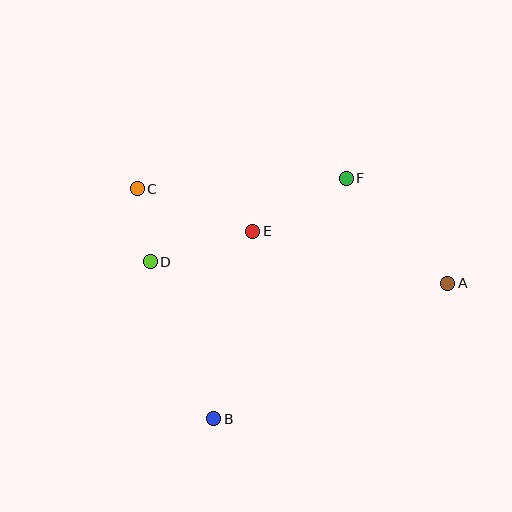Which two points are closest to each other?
Points C and D are closest to each other.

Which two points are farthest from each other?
Points A and C are farthest from each other.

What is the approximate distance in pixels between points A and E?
The distance between A and E is approximately 202 pixels.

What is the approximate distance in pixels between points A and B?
The distance between A and B is approximately 271 pixels.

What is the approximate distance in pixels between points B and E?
The distance between B and E is approximately 192 pixels.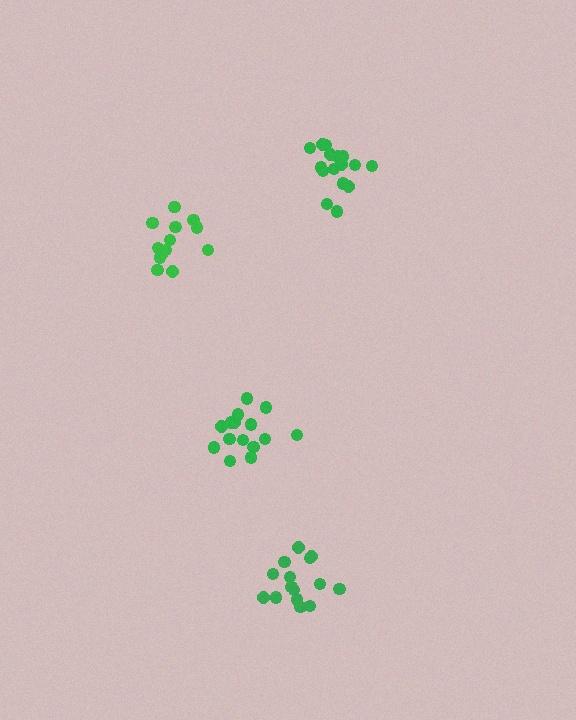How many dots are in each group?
Group 1: 16 dots, Group 2: 15 dots, Group 3: 14 dots, Group 4: 15 dots (60 total).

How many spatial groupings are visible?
There are 4 spatial groupings.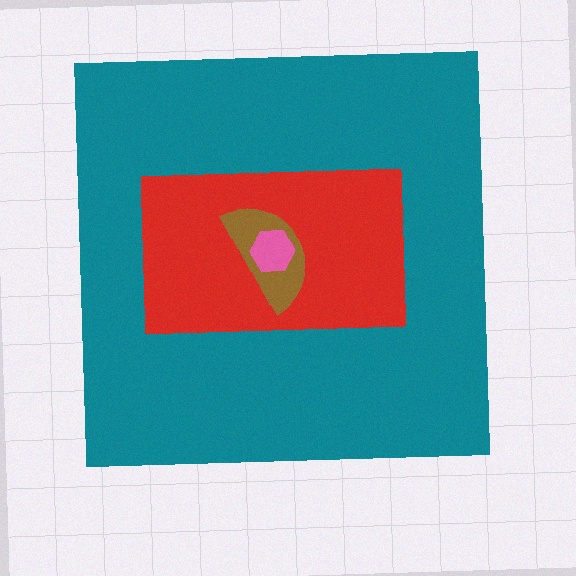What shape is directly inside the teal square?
The red rectangle.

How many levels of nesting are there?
4.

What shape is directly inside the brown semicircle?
The pink hexagon.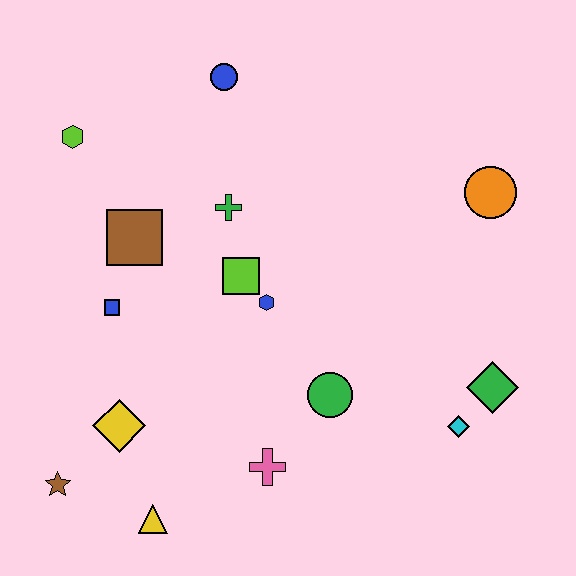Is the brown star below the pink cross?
Yes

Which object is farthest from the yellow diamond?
The orange circle is farthest from the yellow diamond.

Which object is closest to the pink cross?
The green circle is closest to the pink cross.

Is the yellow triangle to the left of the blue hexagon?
Yes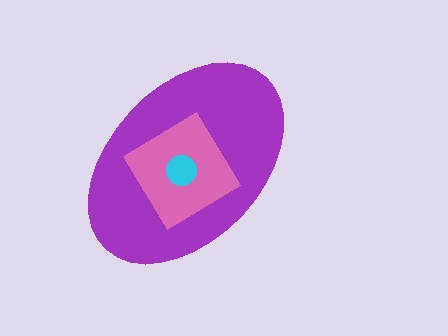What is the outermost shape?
The purple ellipse.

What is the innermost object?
The cyan circle.